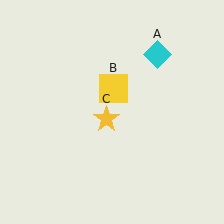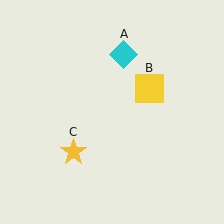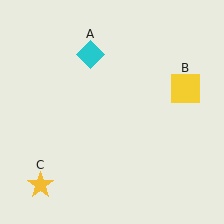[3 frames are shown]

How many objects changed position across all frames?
3 objects changed position: cyan diamond (object A), yellow square (object B), yellow star (object C).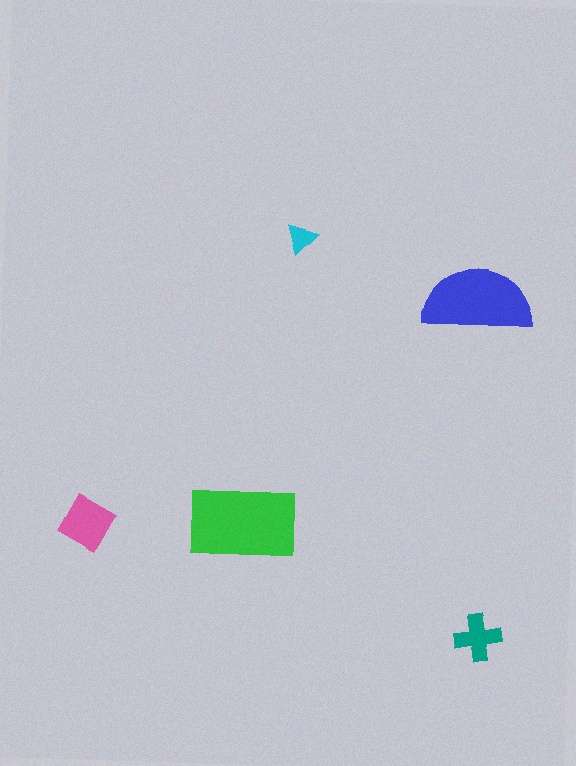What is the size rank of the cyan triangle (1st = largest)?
5th.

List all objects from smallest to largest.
The cyan triangle, the teal cross, the pink diamond, the blue semicircle, the green rectangle.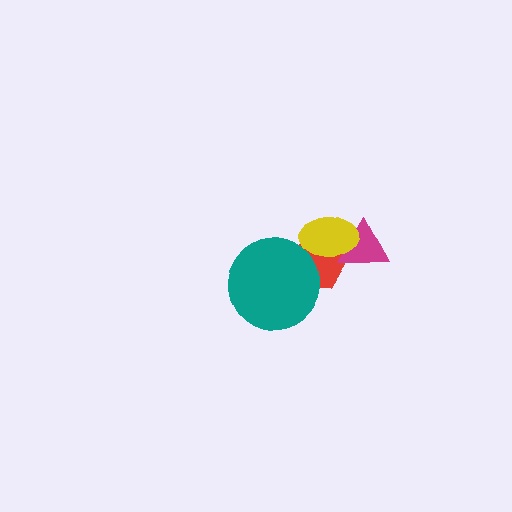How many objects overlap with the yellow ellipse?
2 objects overlap with the yellow ellipse.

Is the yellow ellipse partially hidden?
No, no other shape covers it.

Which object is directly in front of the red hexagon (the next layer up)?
The teal circle is directly in front of the red hexagon.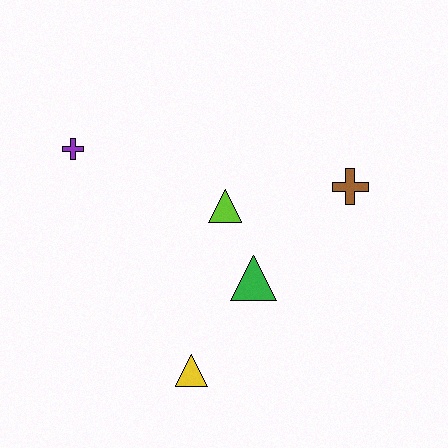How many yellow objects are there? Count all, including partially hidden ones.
There is 1 yellow object.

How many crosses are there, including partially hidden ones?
There are 2 crosses.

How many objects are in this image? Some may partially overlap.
There are 5 objects.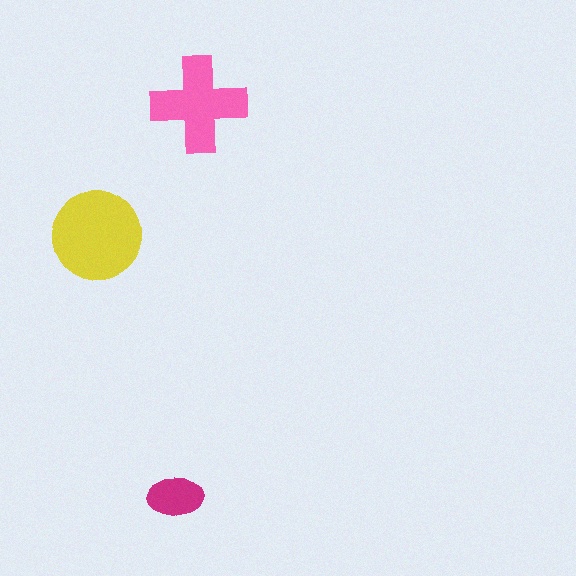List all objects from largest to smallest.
The yellow circle, the pink cross, the magenta ellipse.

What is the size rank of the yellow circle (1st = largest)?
1st.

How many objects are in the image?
There are 3 objects in the image.